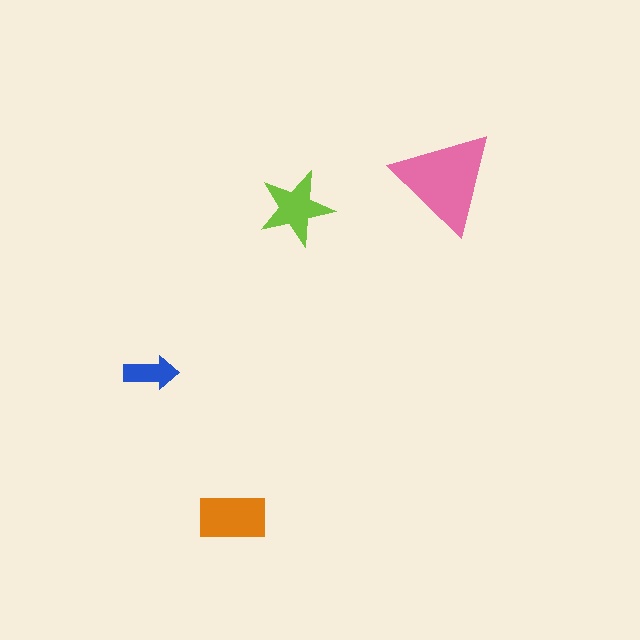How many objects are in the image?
There are 4 objects in the image.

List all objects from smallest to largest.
The blue arrow, the lime star, the orange rectangle, the pink triangle.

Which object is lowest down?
The orange rectangle is bottommost.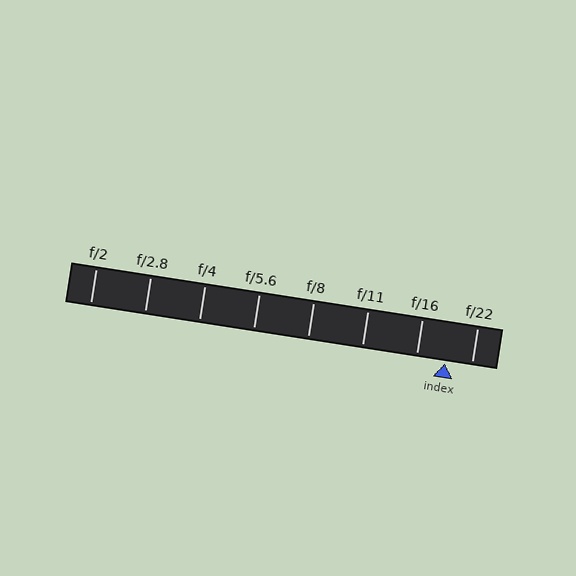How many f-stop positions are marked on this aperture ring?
There are 8 f-stop positions marked.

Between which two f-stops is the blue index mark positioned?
The index mark is between f/16 and f/22.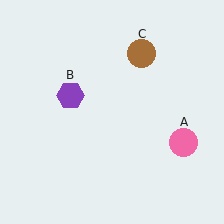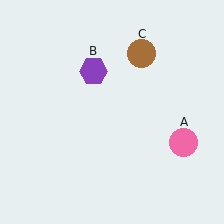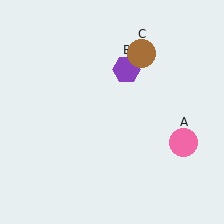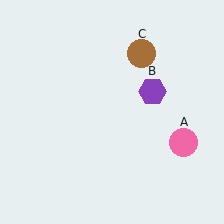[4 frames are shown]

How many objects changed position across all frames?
1 object changed position: purple hexagon (object B).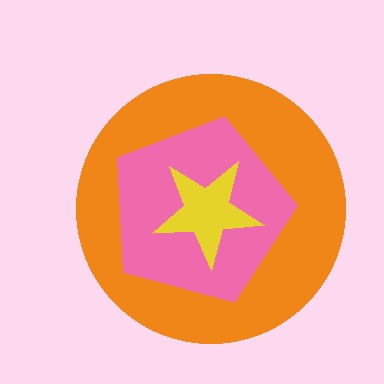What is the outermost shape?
The orange circle.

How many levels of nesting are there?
3.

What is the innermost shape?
The yellow star.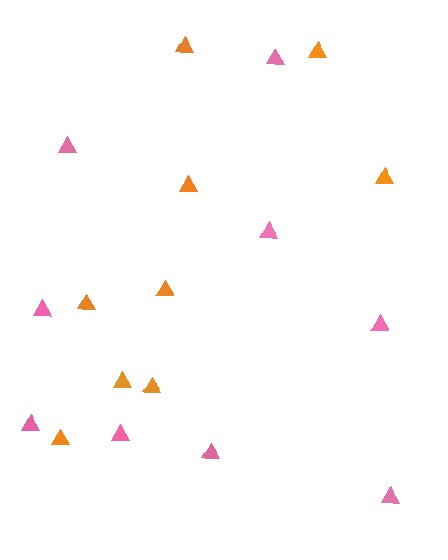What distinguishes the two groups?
There are 2 groups: one group of pink triangles (9) and one group of orange triangles (9).